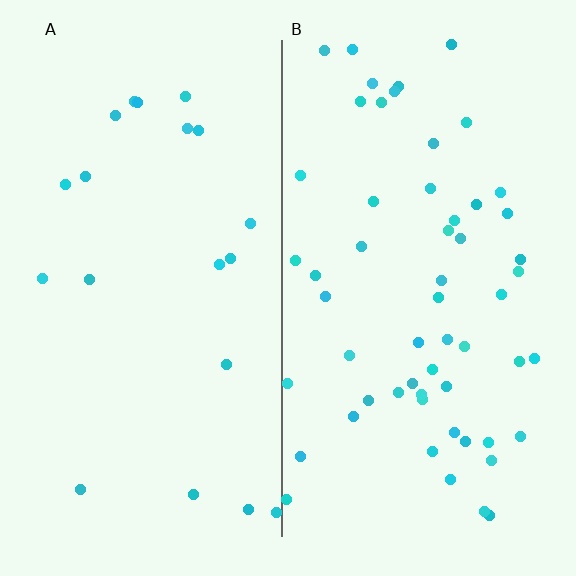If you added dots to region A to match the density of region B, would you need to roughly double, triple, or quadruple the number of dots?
Approximately triple.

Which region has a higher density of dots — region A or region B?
B (the right).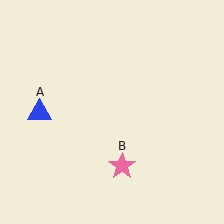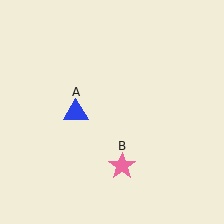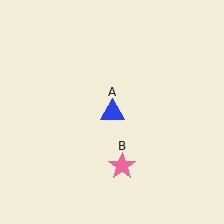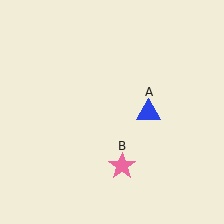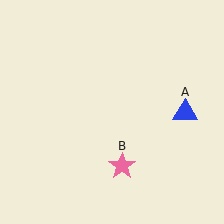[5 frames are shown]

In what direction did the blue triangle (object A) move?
The blue triangle (object A) moved right.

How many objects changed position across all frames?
1 object changed position: blue triangle (object A).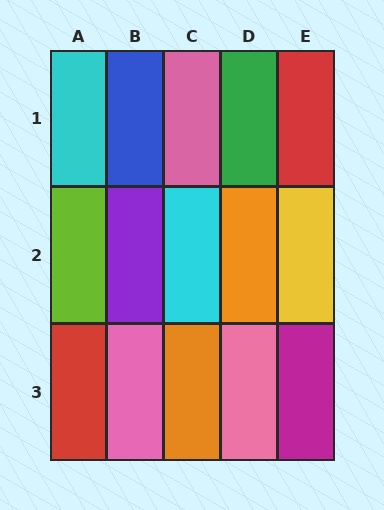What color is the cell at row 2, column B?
Purple.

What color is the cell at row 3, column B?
Pink.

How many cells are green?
1 cell is green.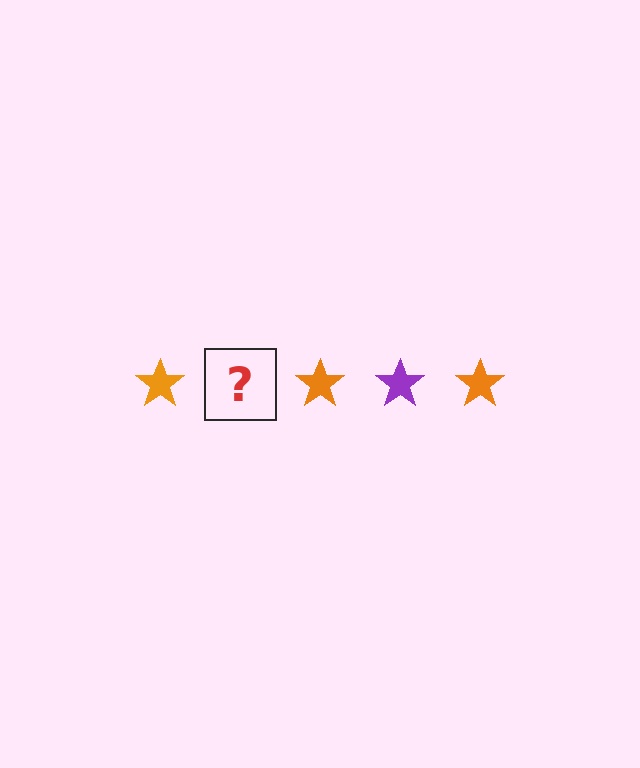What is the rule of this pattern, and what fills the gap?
The rule is that the pattern cycles through orange, purple stars. The gap should be filled with a purple star.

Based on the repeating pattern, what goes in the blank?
The blank should be a purple star.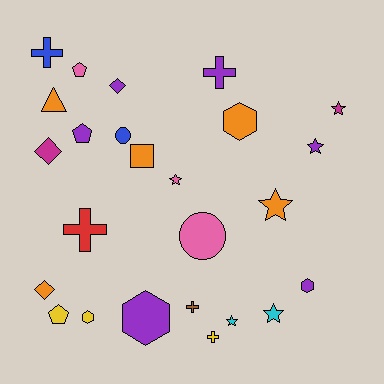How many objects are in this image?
There are 25 objects.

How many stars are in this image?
There are 6 stars.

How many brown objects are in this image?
There is 1 brown object.